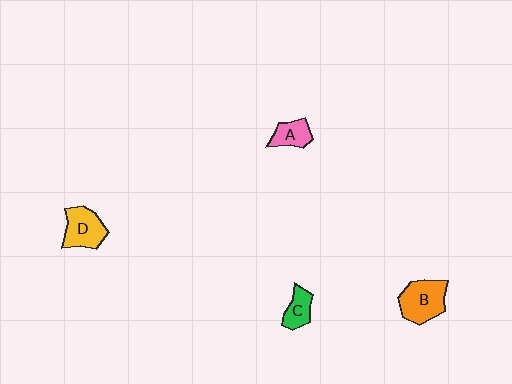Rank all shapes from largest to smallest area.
From largest to smallest: B (orange), D (yellow), A (pink), C (green).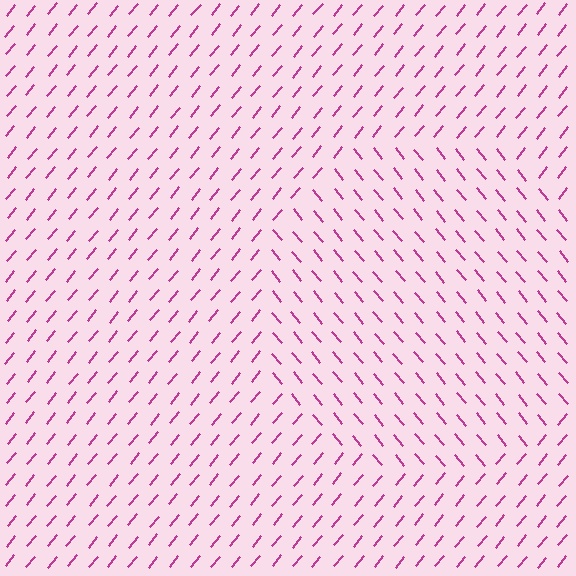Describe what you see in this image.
The image is filled with small magenta line segments. A circle region in the image has lines oriented differently from the surrounding lines, creating a visible texture boundary.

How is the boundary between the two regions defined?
The boundary is defined purely by a change in line orientation (approximately 78 degrees difference). All lines are the same color and thickness.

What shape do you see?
I see a circle.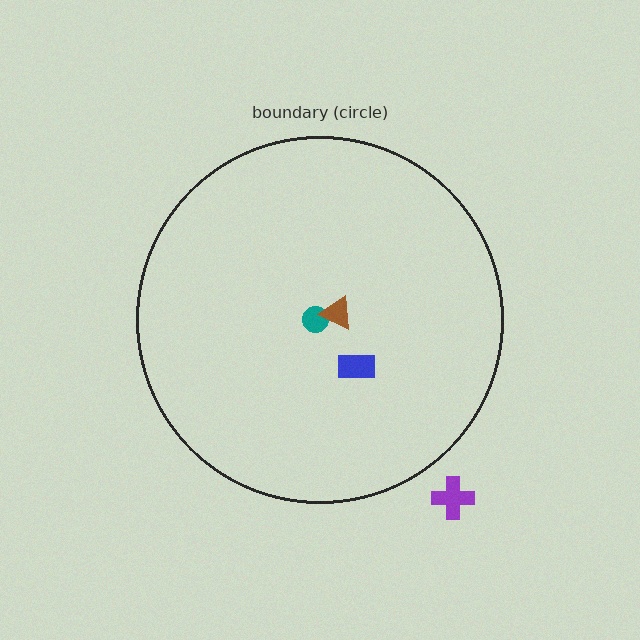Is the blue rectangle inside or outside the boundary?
Inside.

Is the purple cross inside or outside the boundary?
Outside.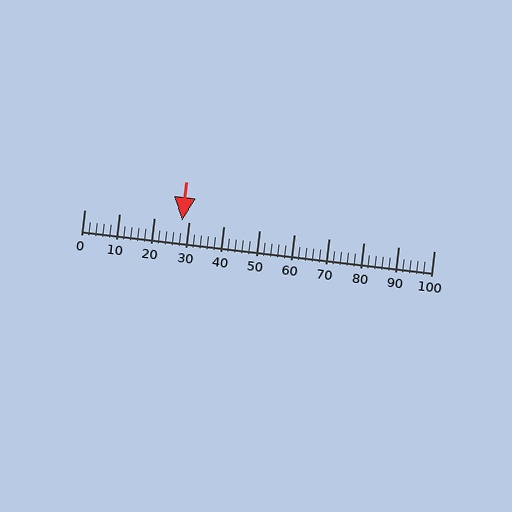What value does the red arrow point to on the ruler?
The red arrow points to approximately 28.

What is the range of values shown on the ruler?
The ruler shows values from 0 to 100.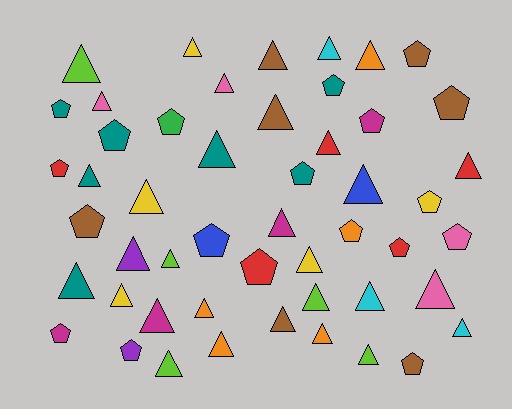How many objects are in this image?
There are 50 objects.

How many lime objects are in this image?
There are 5 lime objects.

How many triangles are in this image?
There are 31 triangles.